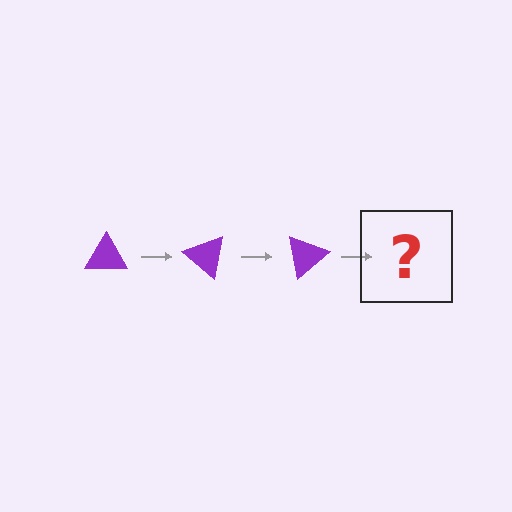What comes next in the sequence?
The next element should be a purple triangle rotated 120 degrees.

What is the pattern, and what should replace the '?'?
The pattern is that the triangle rotates 40 degrees each step. The '?' should be a purple triangle rotated 120 degrees.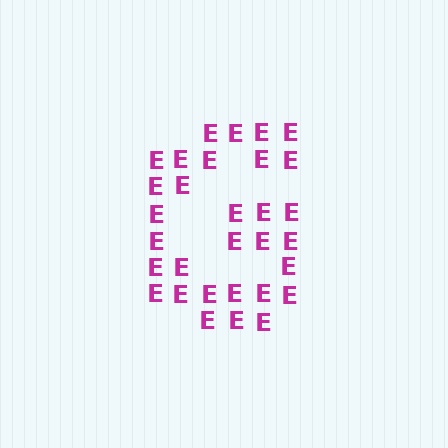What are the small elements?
The small elements are letter E's.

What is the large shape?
The large shape is the letter G.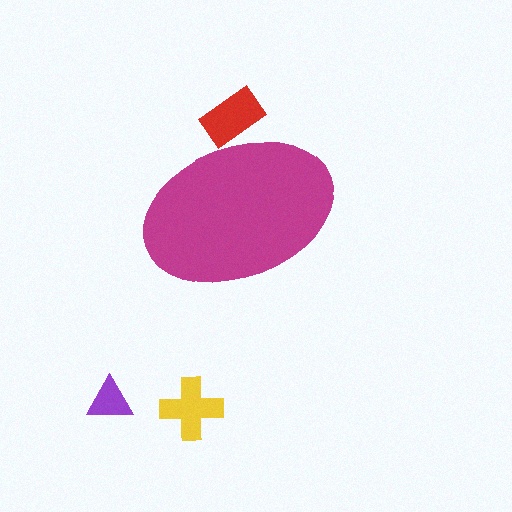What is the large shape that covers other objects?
A magenta ellipse.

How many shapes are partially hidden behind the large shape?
1 shape is partially hidden.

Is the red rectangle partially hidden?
Yes, the red rectangle is partially hidden behind the magenta ellipse.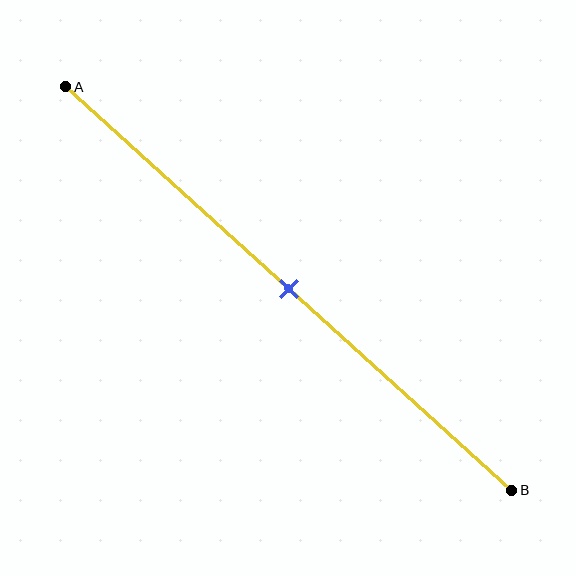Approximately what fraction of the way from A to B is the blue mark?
The blue mark is approximately 50% of the way from A to B.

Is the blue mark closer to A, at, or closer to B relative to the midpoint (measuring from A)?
The blue mark is approximately at the midpoint of segment AB.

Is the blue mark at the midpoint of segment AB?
Yes, the mark is approximately at the midpoint.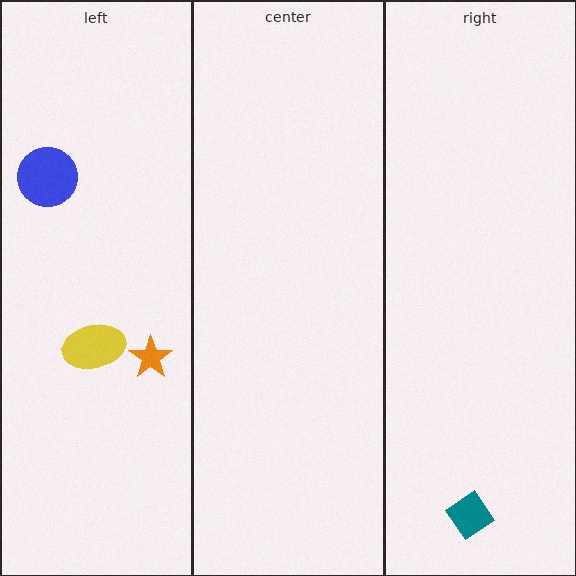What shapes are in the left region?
The orange star, the yellow ellipse, the blue circle.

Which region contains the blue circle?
The left region.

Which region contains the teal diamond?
The right region.